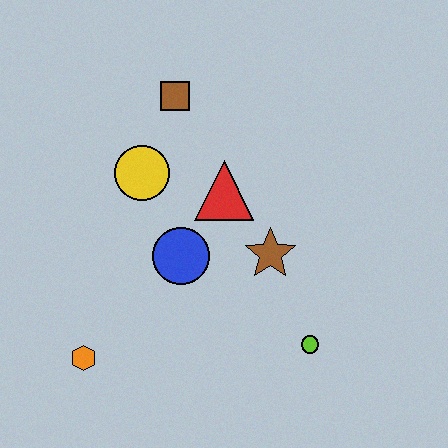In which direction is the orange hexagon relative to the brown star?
The orange hexagon is to the left of the brown star.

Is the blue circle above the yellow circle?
No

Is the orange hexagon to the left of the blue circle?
Yes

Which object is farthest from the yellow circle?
The lime circle is farthest from the yellow circle.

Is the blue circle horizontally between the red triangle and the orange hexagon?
Yes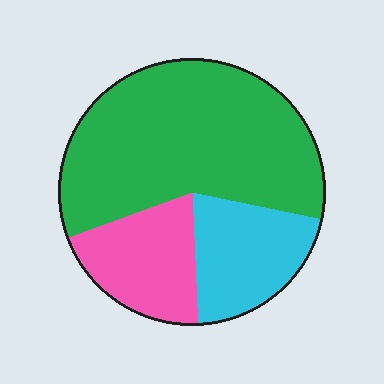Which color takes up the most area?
Green, at roughly 60%.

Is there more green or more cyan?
Green.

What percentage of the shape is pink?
Pink takes up about one fifth (1/5) of the shape.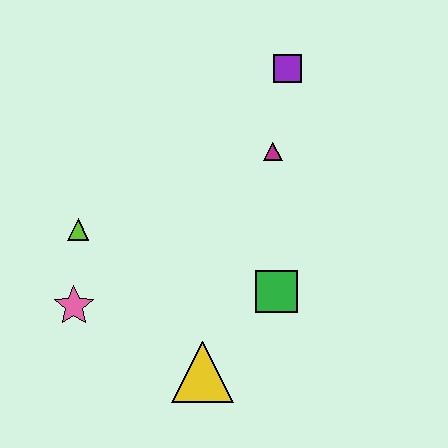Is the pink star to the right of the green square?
No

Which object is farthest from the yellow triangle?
The purple square is farthest from the yellow triangle.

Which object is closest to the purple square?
The magenta triangle is closest to the purple square.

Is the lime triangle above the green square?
Yes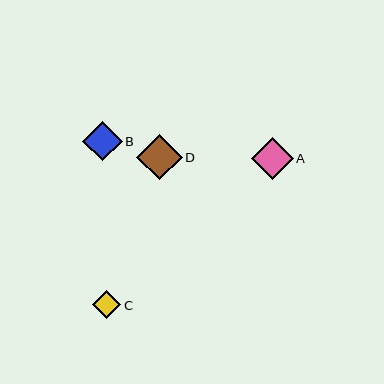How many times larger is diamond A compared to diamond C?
Diamond A is approximately 1.5 times the size of diamond C.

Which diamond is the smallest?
Diamond C is the smallest with a size of approximately 28 pixels.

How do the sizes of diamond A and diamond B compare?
Diamond A and diamond B are approximately the same size.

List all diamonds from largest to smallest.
From largest to smallest: D, A, B, C.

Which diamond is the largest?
Diamond D is the largest with a size of approximately 45 pixels.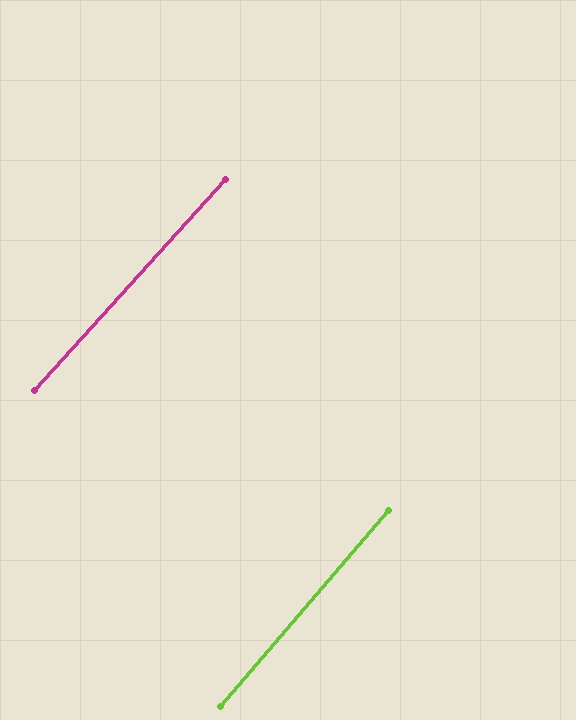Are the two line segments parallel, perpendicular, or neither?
Parallel — their directions differ by only 1.3°.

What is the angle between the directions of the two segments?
Approximately 1 degree.